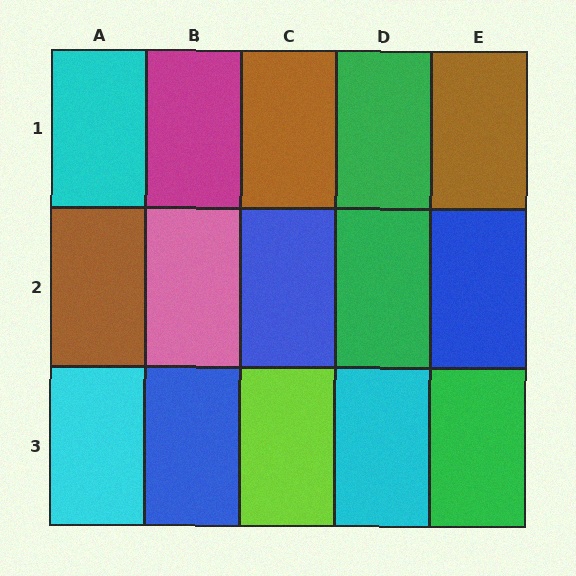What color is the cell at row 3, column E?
Green.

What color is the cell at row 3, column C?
Lime.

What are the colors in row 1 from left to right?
Cyan, magenta, brown, green, brown.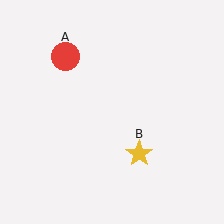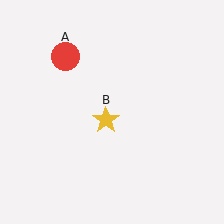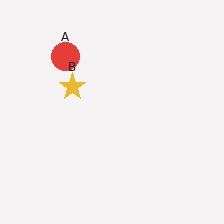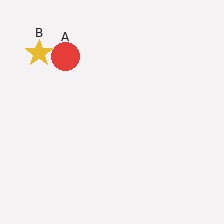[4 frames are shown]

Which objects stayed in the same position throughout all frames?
Red circle (object A) remained stationary.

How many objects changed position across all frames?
1 object changed position: yellow star (object B).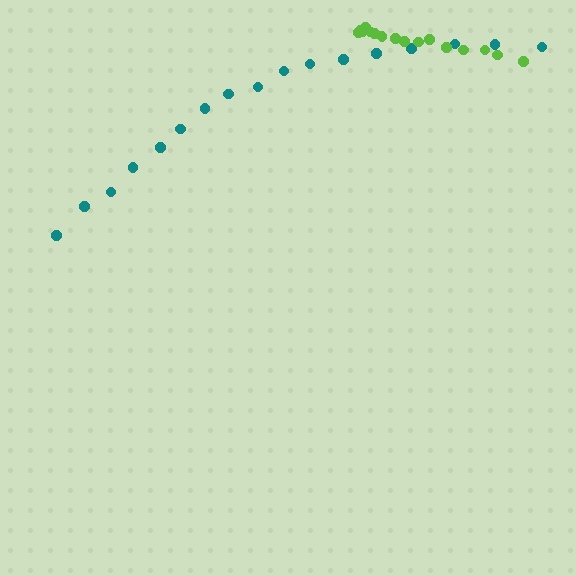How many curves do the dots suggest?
There are 2 distinct paths.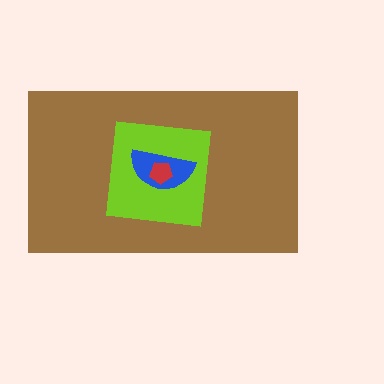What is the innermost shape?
The red pentagon.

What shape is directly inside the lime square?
The blue semicircle.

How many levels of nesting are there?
4.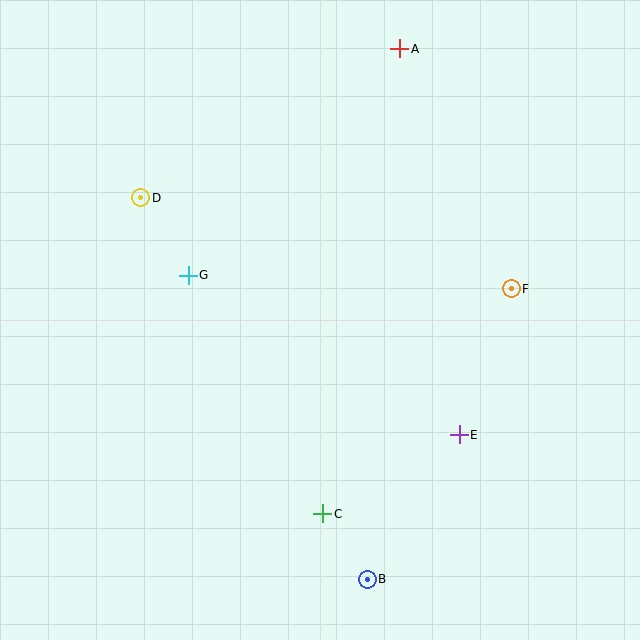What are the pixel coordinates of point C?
Point C is at (323, 514).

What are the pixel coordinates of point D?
Point D is at (141, 198).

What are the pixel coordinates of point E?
Point E is at (459, 435).